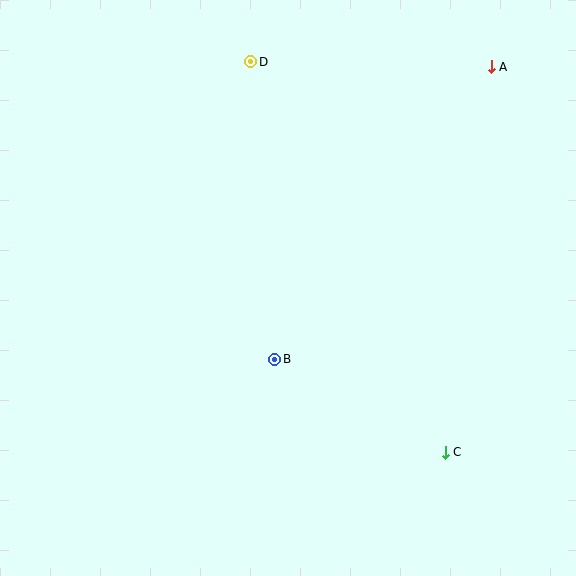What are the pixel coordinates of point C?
Point C is at (445, 452).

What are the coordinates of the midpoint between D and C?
The midpoint between D and C is at (348, 257).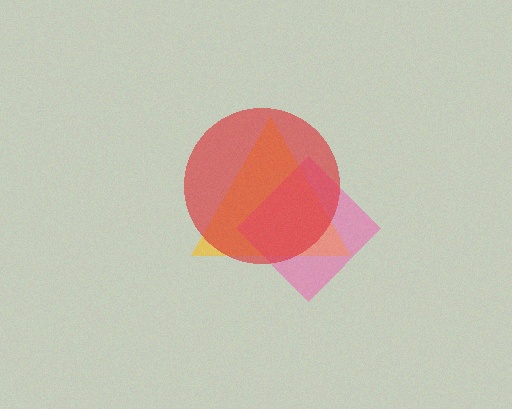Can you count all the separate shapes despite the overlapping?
Yes, there are 3 separate shapes.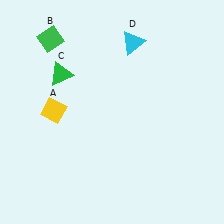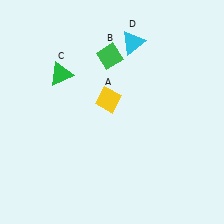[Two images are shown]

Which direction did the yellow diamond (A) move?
The yellow diamond (A) moved right.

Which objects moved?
The objects that moved are: the yellow diamond (A), the green diamond (B).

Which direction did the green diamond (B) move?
The green diamond (B) moved right.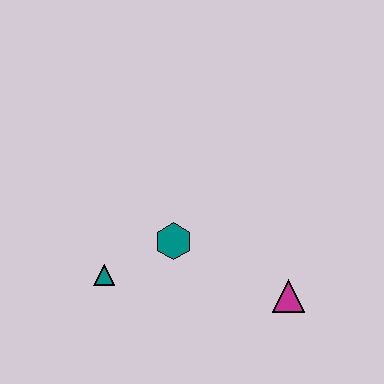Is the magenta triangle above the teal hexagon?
No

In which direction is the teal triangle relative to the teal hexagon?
The teal triangle is to the left of the teal hexagon.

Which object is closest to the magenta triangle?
The teal hexagon is closest to the magenta triangle.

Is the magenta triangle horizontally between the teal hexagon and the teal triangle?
No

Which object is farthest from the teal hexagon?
The magenta triangle is farthest from the teal hexagon.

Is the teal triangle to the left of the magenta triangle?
Yes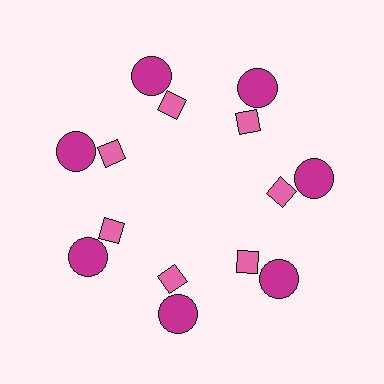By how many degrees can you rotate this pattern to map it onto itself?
The pattern maps onto itself every 51 degrees of rotation.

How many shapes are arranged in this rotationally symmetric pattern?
There are 14 shapes, arranged in 7 groups of 2.